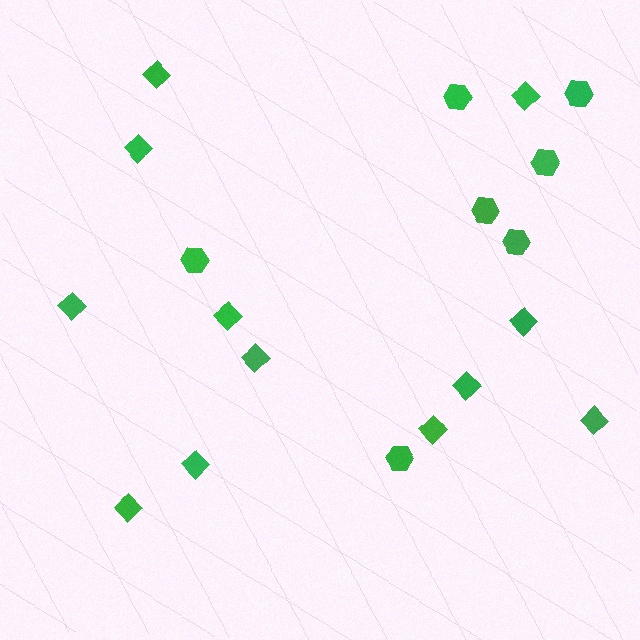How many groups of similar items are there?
There are 2 groups: one group of diamonds (12) and one group of hexagons (7).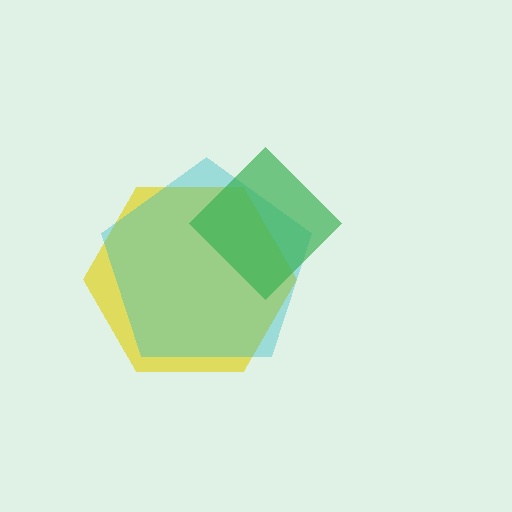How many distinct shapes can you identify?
There are 3 distinct shapes: a yellow hexagon, a cyan pentagon, a green diamond.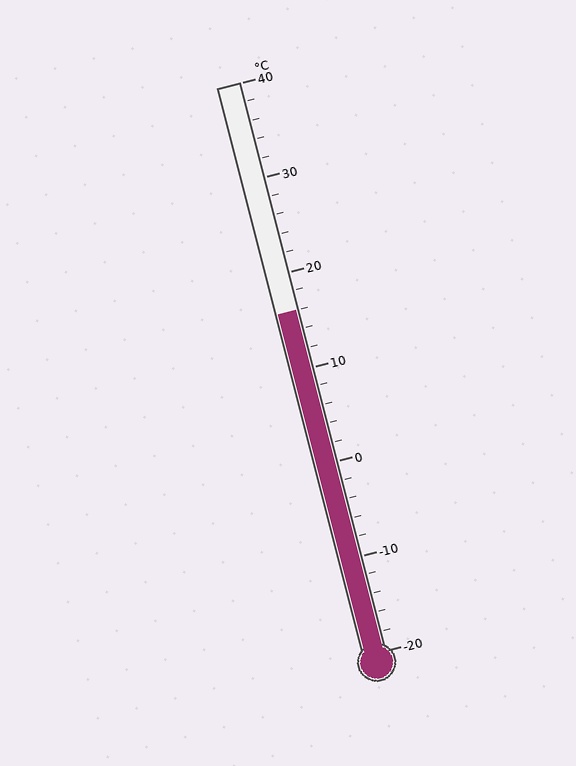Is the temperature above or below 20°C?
The temperature is below 20°C.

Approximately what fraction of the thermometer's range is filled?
The thermometer is filled to approximately 60% of its range.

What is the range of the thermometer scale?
The thermometer scale ranges from -20°C to 40°C.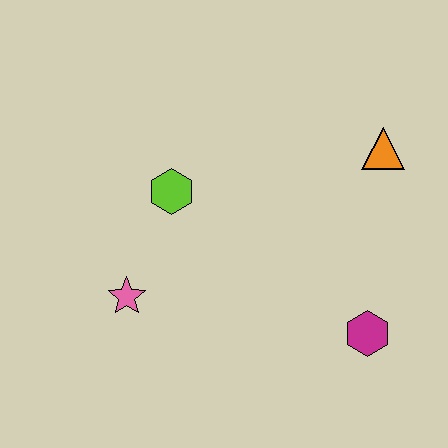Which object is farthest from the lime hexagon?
The magenta hexagon is farthest from the lime hexagon.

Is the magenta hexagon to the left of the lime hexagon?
No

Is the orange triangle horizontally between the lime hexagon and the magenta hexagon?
No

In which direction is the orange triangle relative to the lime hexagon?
The orange triangle is to the right of the lime hexagon.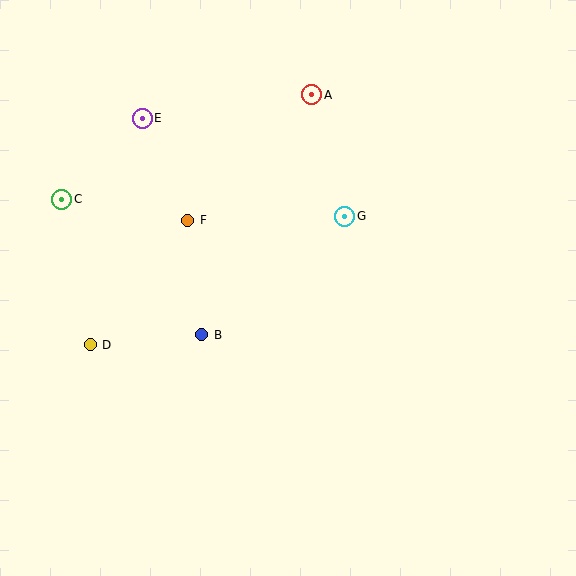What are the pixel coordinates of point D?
Point D is at (90, 345).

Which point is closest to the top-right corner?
Point A is closest to the top-right corner.